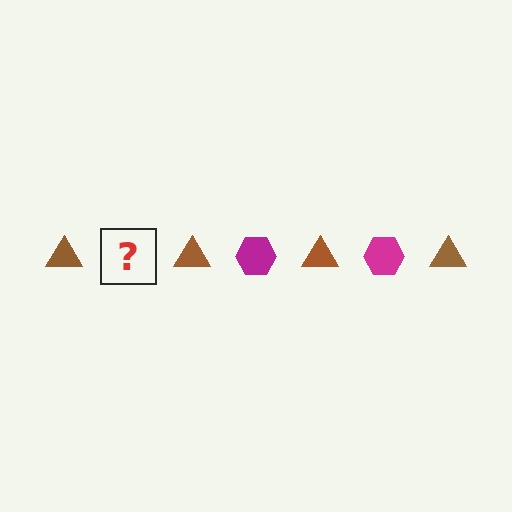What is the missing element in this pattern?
The missing element is a magenta hexagon.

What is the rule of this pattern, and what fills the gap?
The rule is that the pattern alternates between brown triangle and magenta hexagon. The gap should be filled with a magenta hexagon.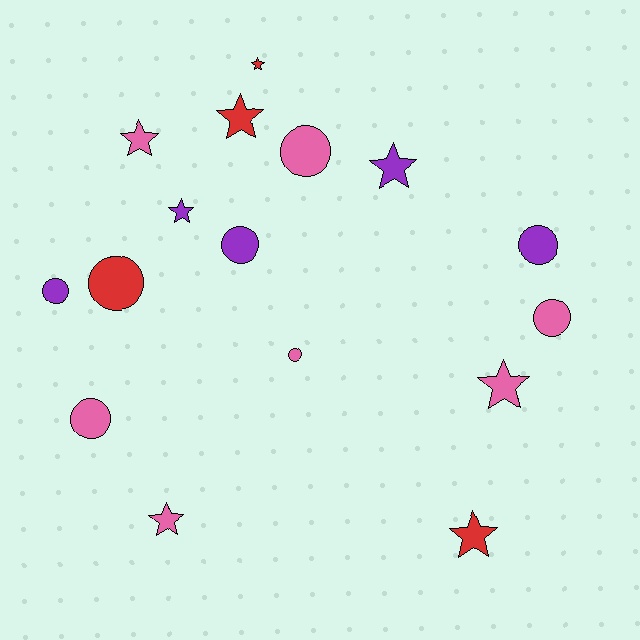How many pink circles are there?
There are 4 pink circles.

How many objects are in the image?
There are 16 objects.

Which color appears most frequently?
Pink, with 7 objects.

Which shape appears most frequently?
Circle, with 8 objects.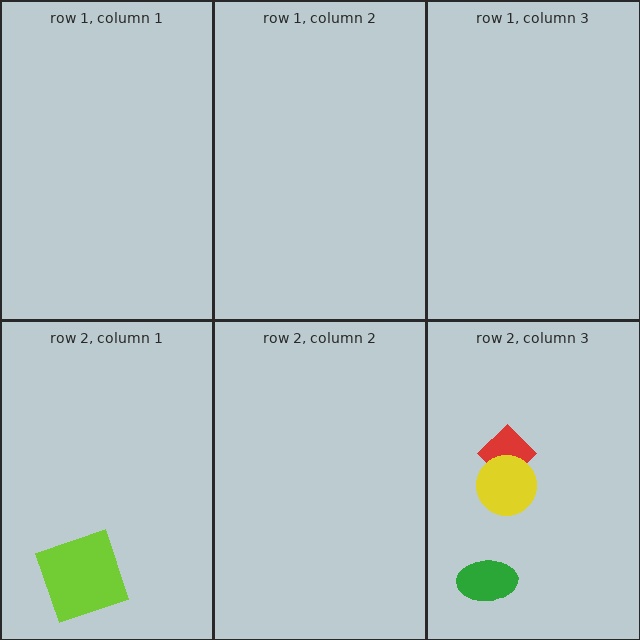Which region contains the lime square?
The row 2, column 1 region.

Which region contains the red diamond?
The row 2, column 3 region.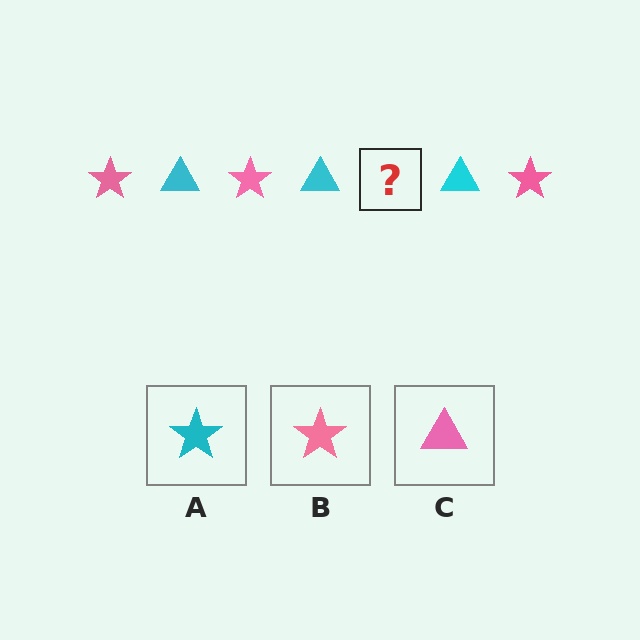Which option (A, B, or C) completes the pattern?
B.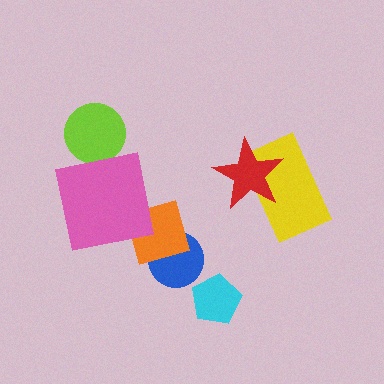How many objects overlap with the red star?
1 object overlaps with the red star.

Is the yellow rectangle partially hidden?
Yes, it is partially covered by another shape.